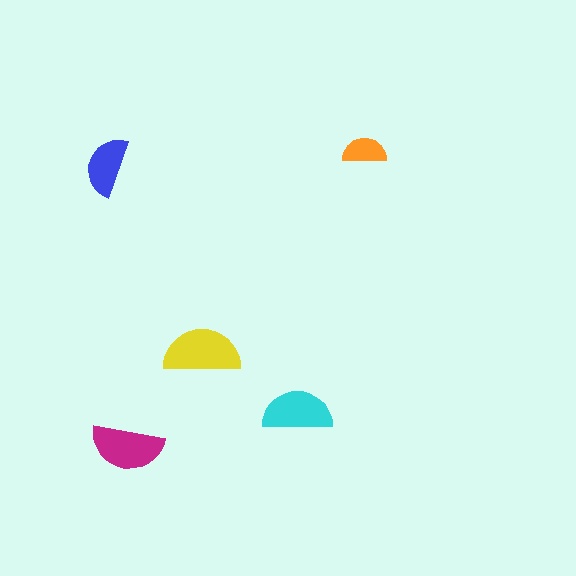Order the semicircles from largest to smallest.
the yellow one, the magenta one, the cyan one, the blue one, the orange one.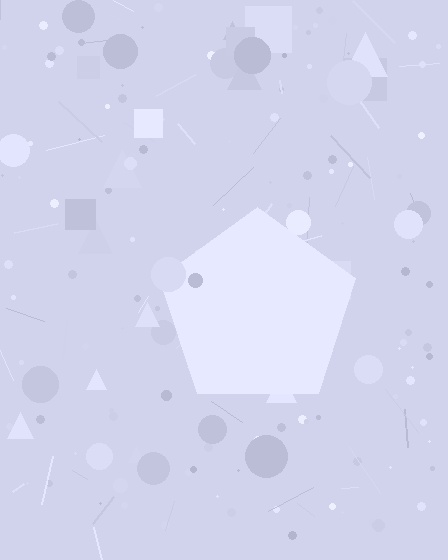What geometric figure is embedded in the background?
A pentagon is embedded in the background.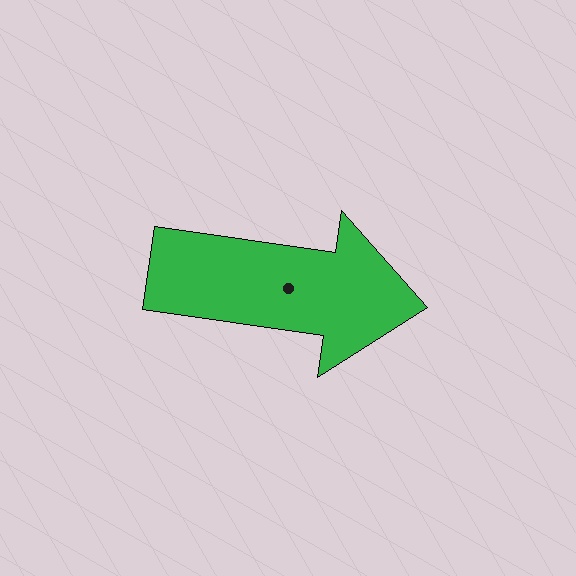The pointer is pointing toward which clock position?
Roughly 3 o'clock.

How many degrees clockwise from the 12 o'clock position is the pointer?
Approximately 98 degrees.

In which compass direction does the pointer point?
East.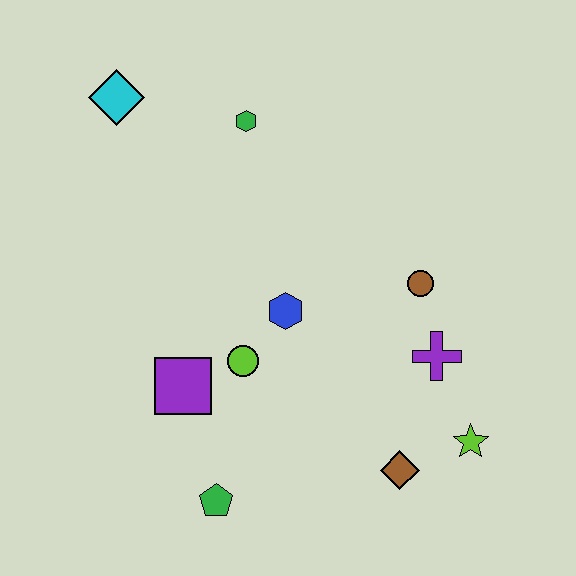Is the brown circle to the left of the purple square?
No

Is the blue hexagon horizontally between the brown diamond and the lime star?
No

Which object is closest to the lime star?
The brown diamond is closest to the lime star.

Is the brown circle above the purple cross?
Yes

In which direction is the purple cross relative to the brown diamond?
The purple cross is above the brown diamond.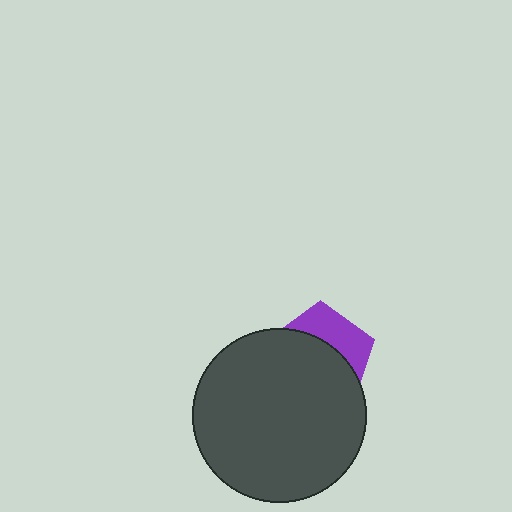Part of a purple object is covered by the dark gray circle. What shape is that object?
It is a pentagon.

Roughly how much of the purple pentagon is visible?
A small part of it is visible (roughly 35%).